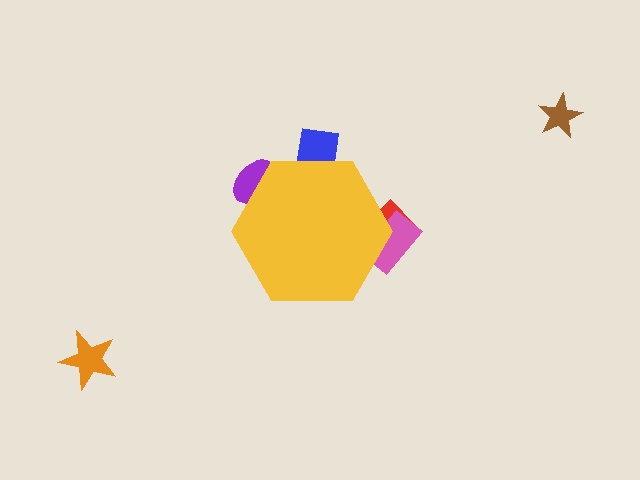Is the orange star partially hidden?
No, the orange star is fully visible.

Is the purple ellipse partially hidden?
Yes, the purple ellipse is partially hidden behind the yellow hexagon.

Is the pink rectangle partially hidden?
Yes, the pink rectangle is partially hidden behind the yellow hexagon.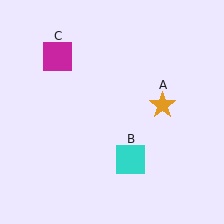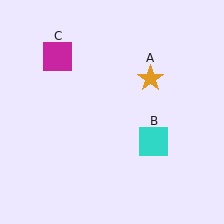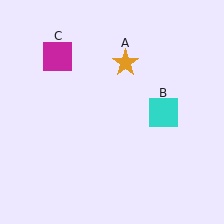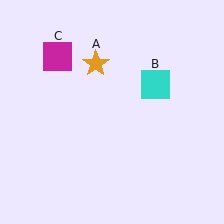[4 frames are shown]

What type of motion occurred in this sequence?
The orange star (object A), cyan square (object B) rotated counterclockwise around the center of the scene.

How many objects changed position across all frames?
2 objects changed position: orange star (object A), cyan square (object B).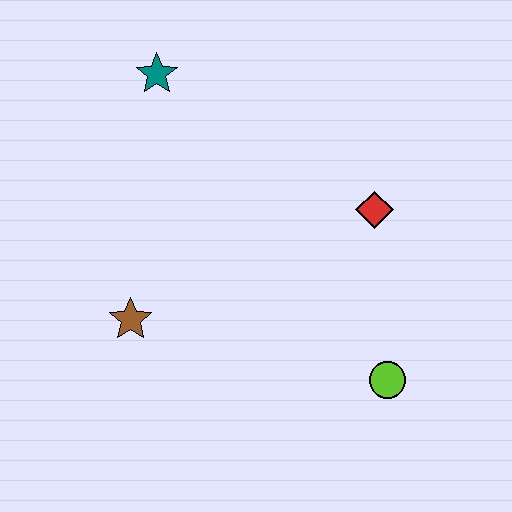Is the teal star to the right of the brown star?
Yes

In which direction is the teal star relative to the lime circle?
The teal star is above the lime circle.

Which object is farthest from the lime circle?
The teal star is farthest from the lime circle.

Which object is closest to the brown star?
The teal star is closest to the brown star.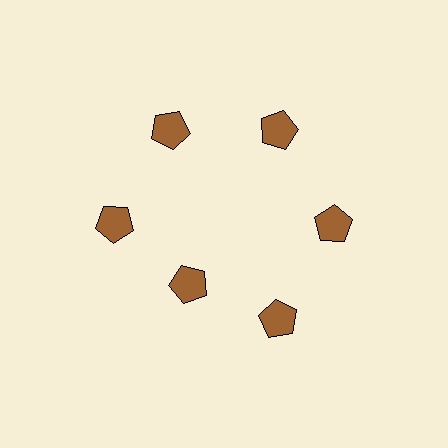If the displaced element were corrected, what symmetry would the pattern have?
It would have 6-fold rotational symmetry — the pattern would map onto itself every 60 degrees.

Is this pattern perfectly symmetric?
No. The 6 brown pentagons are arranged in a ring, but one element near the 7 o'clock position is pulled inward toward the center, breaking the 6-fold rotational symmetry.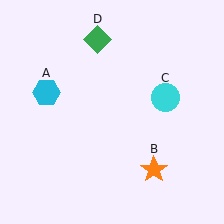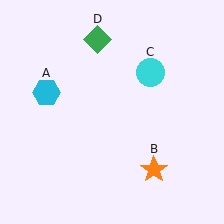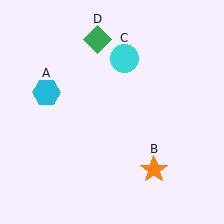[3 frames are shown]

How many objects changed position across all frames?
1 object changed position: cyan circle (object C).